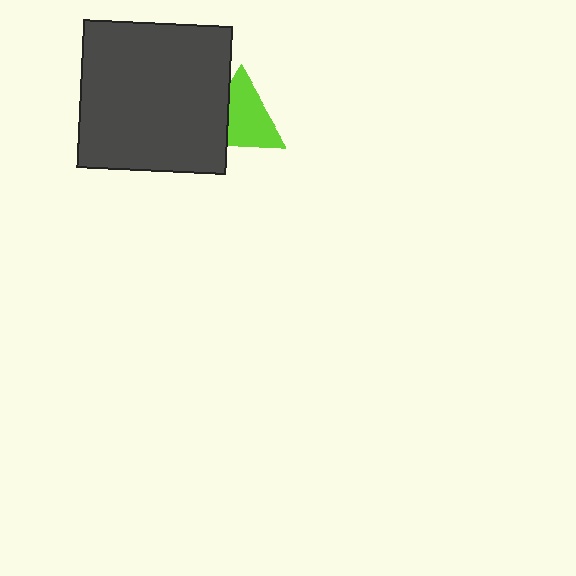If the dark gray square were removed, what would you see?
You would see the complete lime triangle.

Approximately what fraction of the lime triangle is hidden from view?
Roughly 31% of the lime triangle is hidden behind the dark gray square.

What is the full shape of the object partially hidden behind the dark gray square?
The partially hidden object is a lime triangle.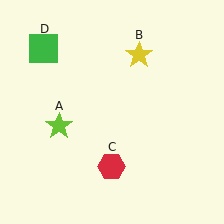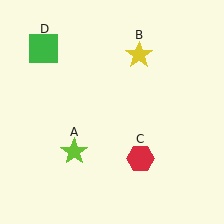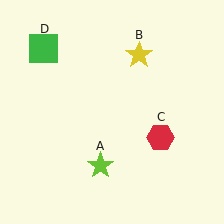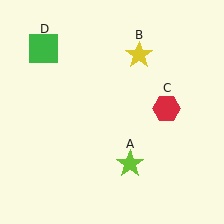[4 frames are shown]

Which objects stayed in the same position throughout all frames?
Yellow star (object B) and green square (object D) remained stationary.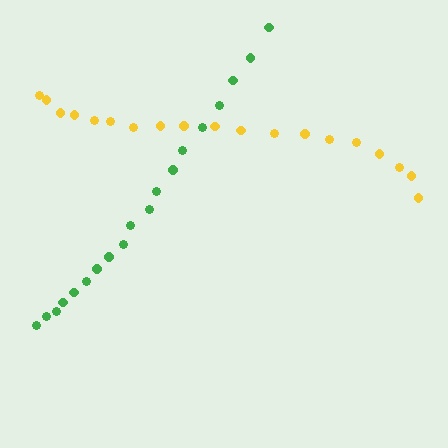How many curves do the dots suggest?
There are 2 distinct paths.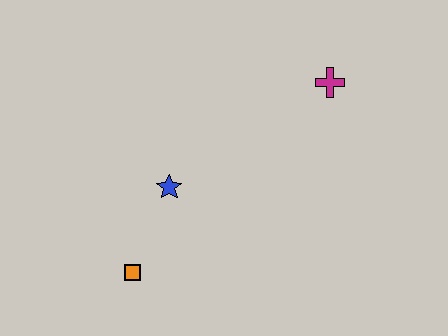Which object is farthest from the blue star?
The magenta cross is farthest from the blue star.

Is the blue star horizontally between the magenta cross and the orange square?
Yes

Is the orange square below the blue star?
Yes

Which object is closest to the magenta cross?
The blue star is closest to the magenta cross.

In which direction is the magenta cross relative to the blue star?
The magenta cross is to the right of the blue star.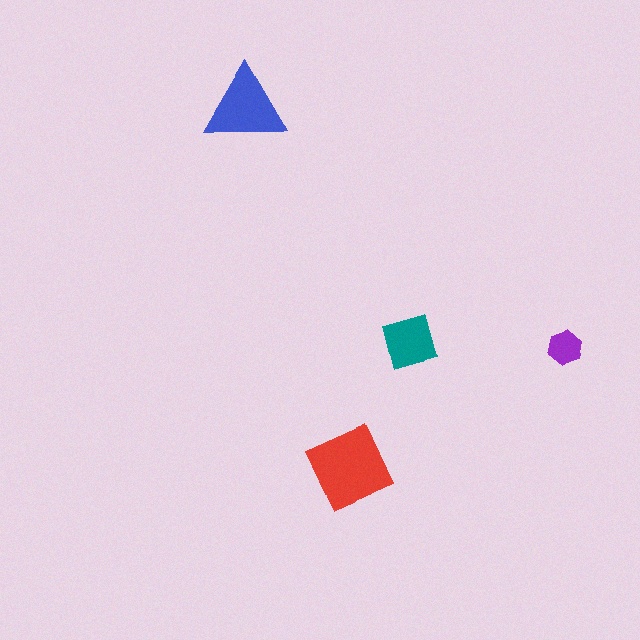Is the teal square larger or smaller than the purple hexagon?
Larger.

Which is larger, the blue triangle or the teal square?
The blue triangle.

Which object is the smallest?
The purple hexagon.